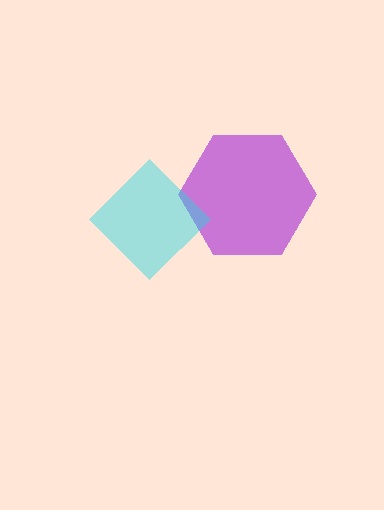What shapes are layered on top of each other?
The layered shapes are: a purple hexagon, a cyan diamond.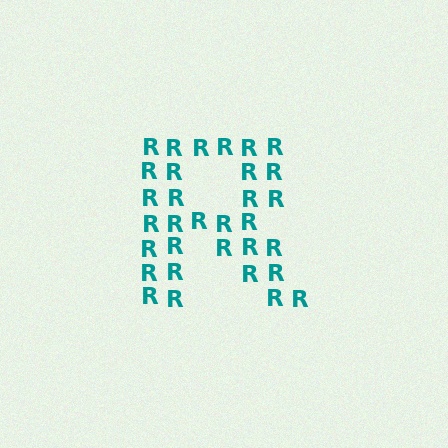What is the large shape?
The large shape is the letter R.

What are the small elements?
The small elements are letter R's.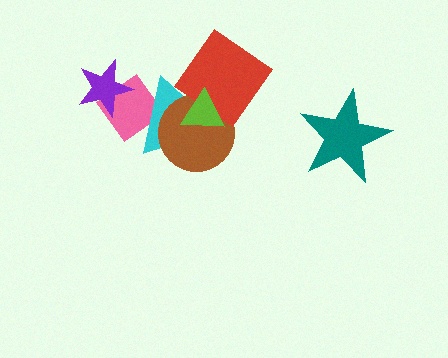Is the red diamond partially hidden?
Yes, it is partially covered by another shape.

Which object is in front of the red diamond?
The lime triangle is in front of the red diamond.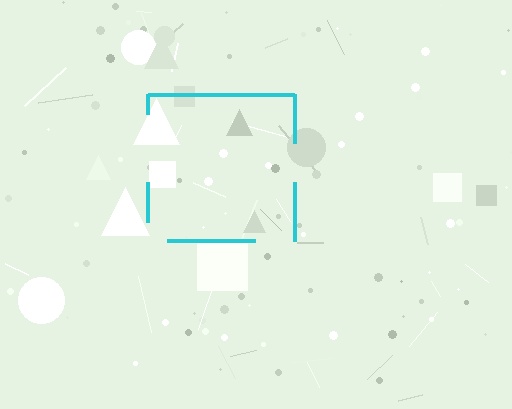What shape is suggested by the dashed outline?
The dashed outline suggests a square.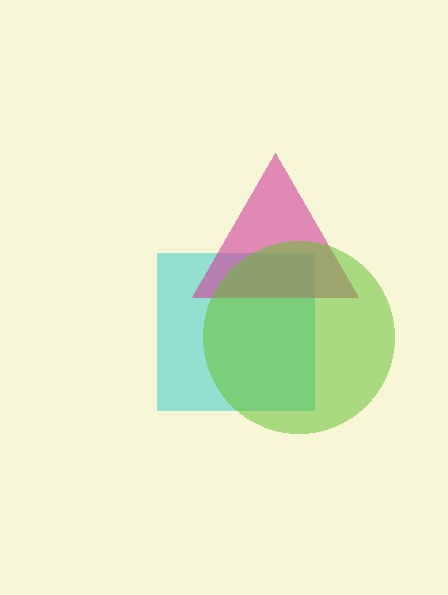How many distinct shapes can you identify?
There are 3 distinct shapes: a cyan square, a magenta triangle, a lime circle.